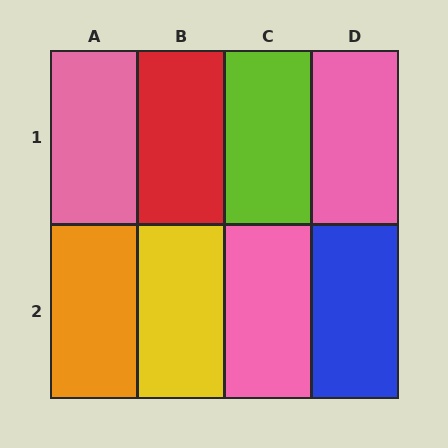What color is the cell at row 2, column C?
Pink.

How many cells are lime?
1 cell is lime.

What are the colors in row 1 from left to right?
Pink, red, lime, pink.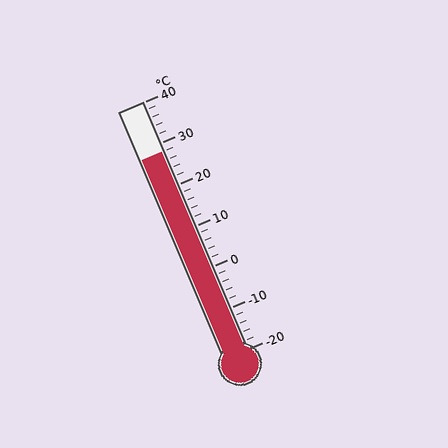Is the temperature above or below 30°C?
The temperature is below 30°C.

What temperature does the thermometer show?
The thermometer shows approximately 28°C.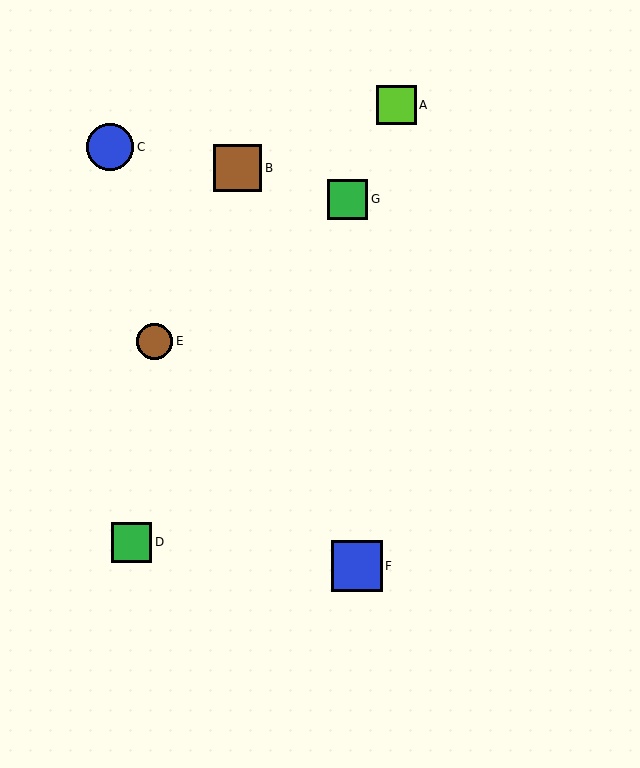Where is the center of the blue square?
The center of the blue square is at (357, 566).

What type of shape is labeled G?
Shape G is a green square.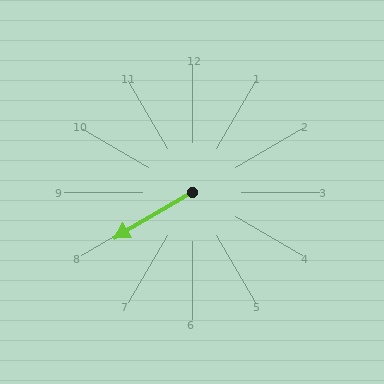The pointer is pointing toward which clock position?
Roughly 8 o'clock.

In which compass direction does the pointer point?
Southwest.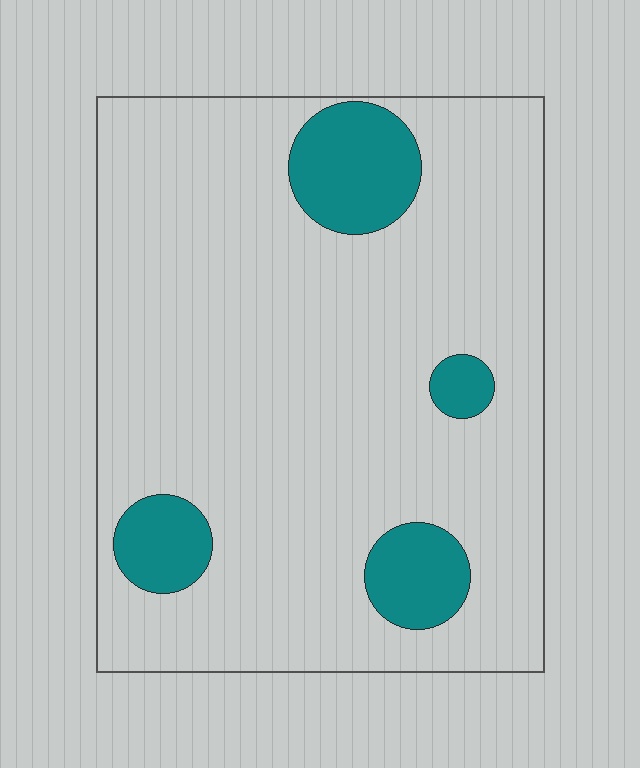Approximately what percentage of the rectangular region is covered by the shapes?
Approximately 15%.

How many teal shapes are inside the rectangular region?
4.